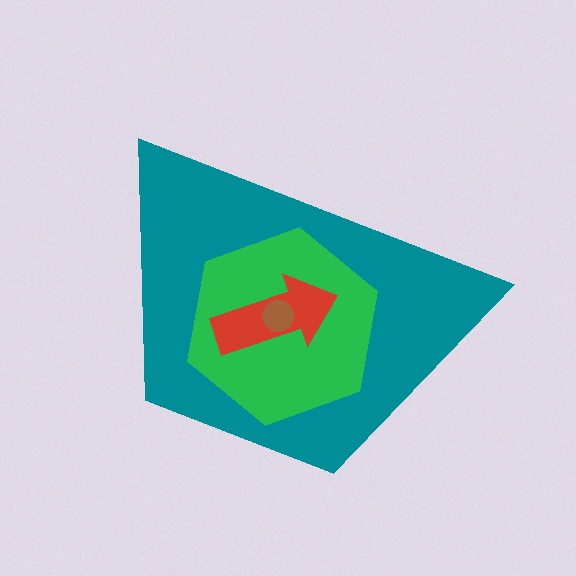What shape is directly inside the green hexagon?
The red arrow.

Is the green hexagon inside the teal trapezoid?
Yes.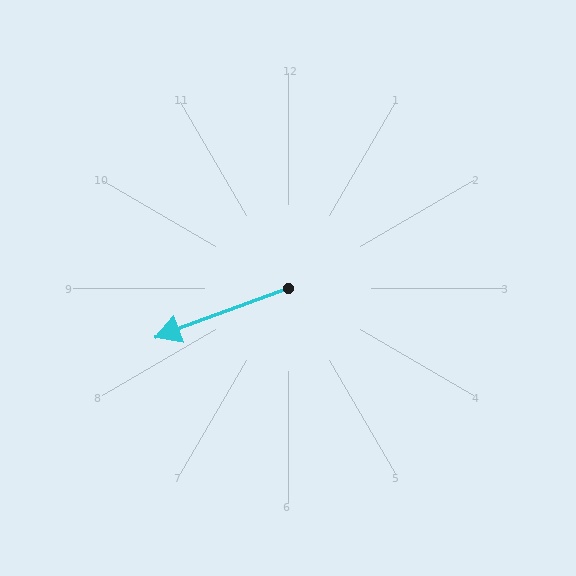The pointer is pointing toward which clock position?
Roughly 8 o'clock.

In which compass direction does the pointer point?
West.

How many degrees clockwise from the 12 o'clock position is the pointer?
Approximately 250 degrees.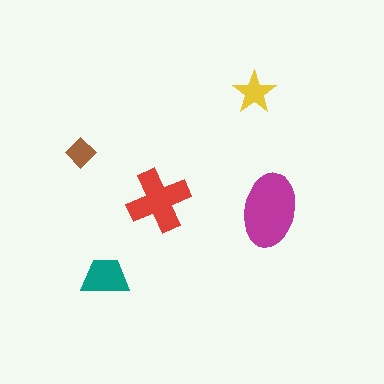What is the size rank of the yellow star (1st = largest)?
4th.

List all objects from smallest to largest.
The brown diamond, the yellow star, the teal trapezoid, the red cross, the magenta ellipse.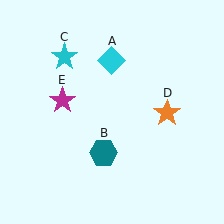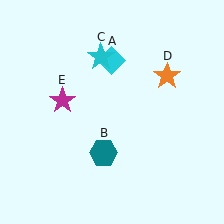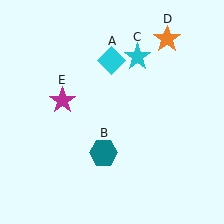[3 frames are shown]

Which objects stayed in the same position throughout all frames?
Cyan diamond (object A) and teal hexagon (object B) and magenta star (object E) remained stationary.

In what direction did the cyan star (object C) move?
The cyan star (object C) moved right.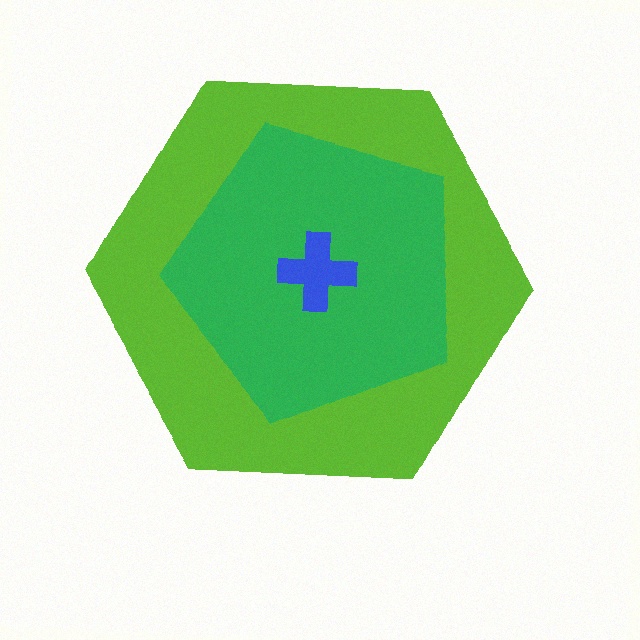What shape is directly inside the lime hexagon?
The green pentagon.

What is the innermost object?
The blue cross.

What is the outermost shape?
The lime hexagon.